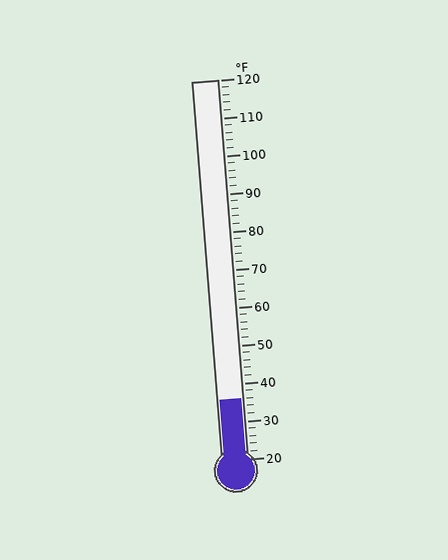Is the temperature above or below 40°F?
The temperature is below 40°F.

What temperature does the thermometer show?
The thermometer shows approximately 36°F.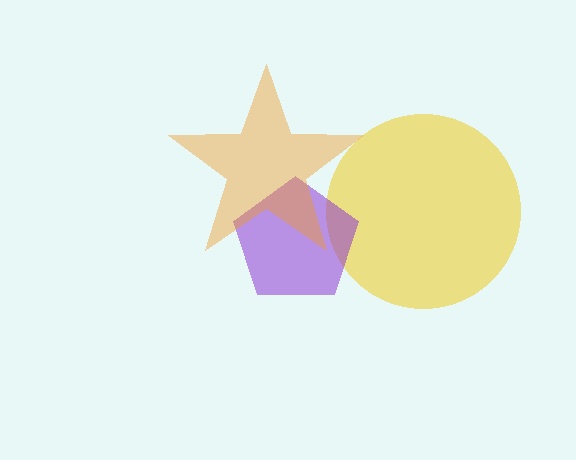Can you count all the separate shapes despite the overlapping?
Yes, there are 3 separate shapes.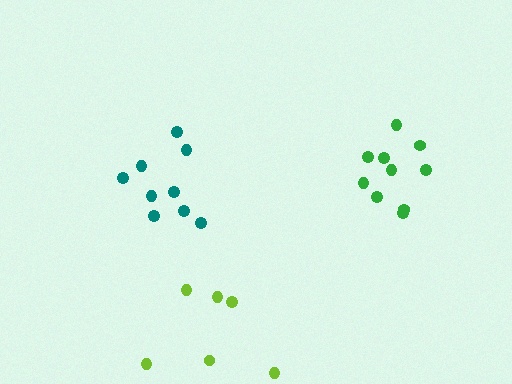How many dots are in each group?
Group 1: 10 dots, Group 2: 6 dots, Group 3: 9 dots (25 total).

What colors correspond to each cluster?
The clusters are colored: green, lime, teal.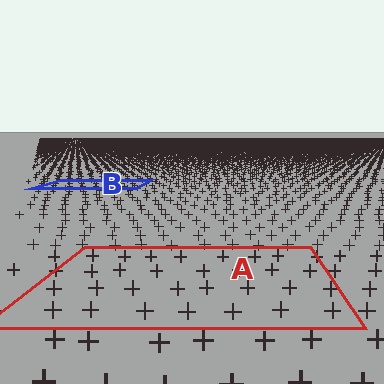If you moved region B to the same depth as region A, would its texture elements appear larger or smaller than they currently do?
They would appear larger. At a closer depth, the same texture elements are projected at a bigger on-screen size.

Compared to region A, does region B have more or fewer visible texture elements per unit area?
Region B has more texture elements per unit area — they are packed more densely because it is farther away.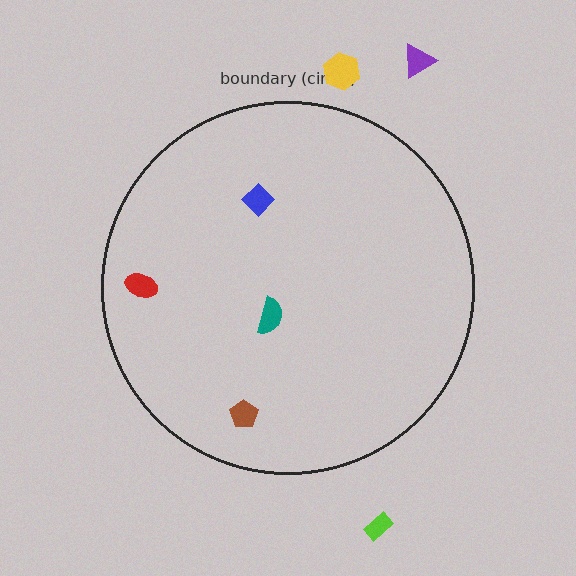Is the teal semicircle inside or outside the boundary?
Inside.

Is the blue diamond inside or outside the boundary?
Inside.